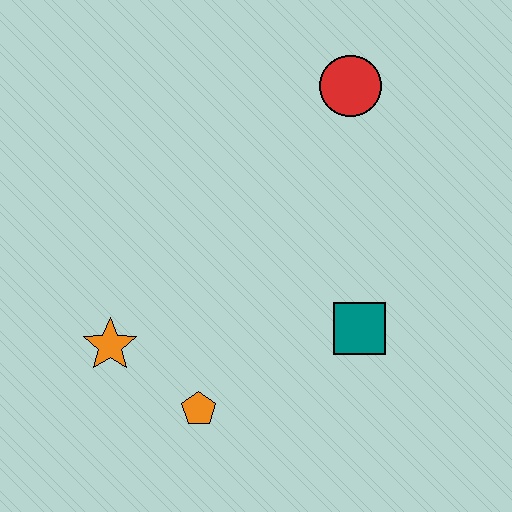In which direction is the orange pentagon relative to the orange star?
The orange pentagon is to the right of the orange star.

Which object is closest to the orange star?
The orange pentagon is closest to the orange star.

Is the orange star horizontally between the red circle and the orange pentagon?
No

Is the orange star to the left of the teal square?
Yes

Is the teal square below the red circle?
Yes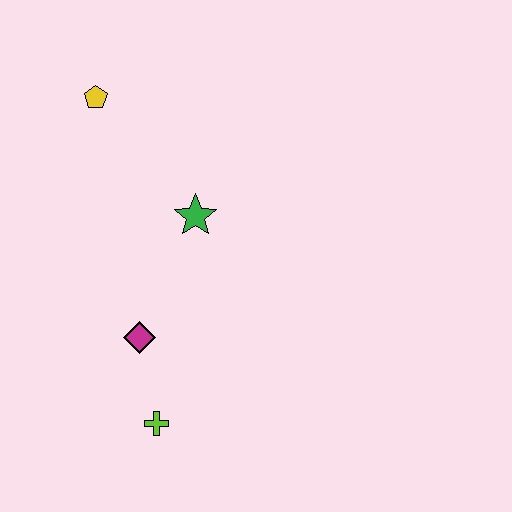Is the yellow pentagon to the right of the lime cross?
No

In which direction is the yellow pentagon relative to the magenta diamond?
The yellow pentagon is above the magenta diamond.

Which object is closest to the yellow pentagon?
The green star is closest to the yellow pentagon.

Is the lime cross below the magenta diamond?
Yes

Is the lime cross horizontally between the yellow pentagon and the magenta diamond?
No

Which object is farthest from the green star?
The lime cross is farthest from the green star.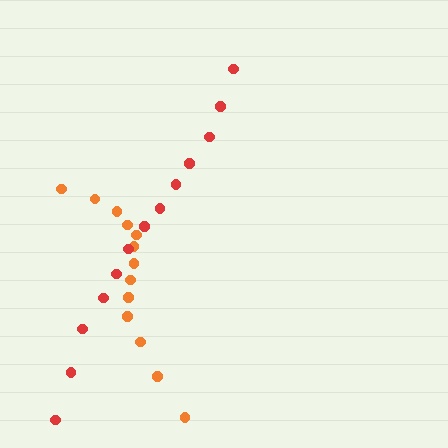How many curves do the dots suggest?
There are 2 distinct paths.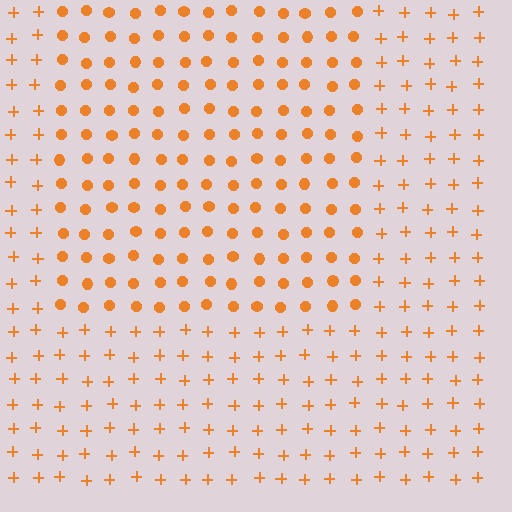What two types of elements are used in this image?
The image uses circles inside the rectangle region and plus signs outside it.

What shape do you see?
I see a rectangle.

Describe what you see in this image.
The image is filled with small orange elements arranged in a uniform grid. A rectangle-shaped region contains circles, while the surrounding area contains plus signs. The boundary is defined purely by the change in element shape.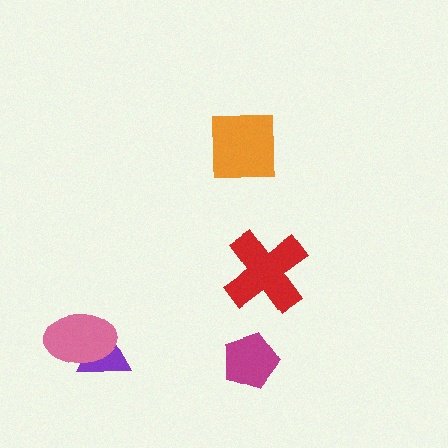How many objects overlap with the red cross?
0 objects overlap with the red cross.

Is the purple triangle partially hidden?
Yes, it is partially covered by another shape.